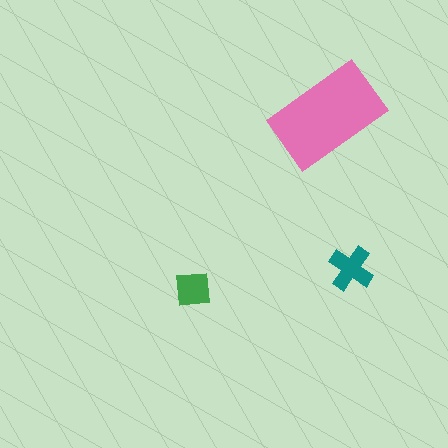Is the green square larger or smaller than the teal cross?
Smaller.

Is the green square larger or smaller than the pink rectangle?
Smaller.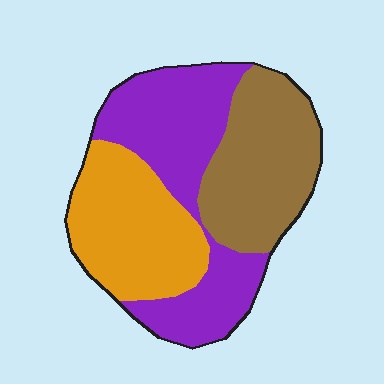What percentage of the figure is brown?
Brown covers 31% of the figure.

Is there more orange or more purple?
Purple.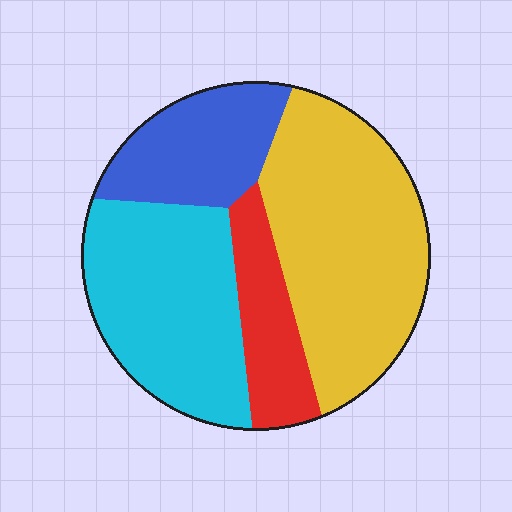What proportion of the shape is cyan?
Cyan covers 31% of the shape.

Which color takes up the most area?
Yellow, at roughly 40%.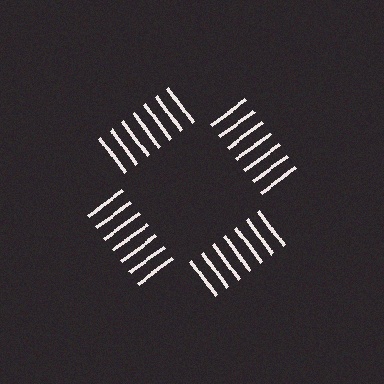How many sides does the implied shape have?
4 sides — the line-ends trace a square.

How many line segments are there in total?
28 — 7 along each of the 4 edges.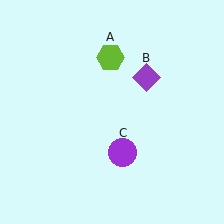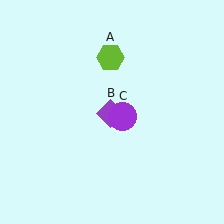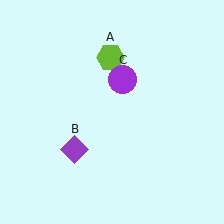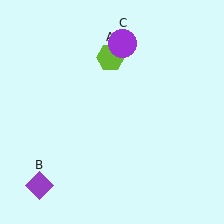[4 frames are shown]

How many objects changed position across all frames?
2 objects changed position: purple diamond (object B), purple circle (object C).